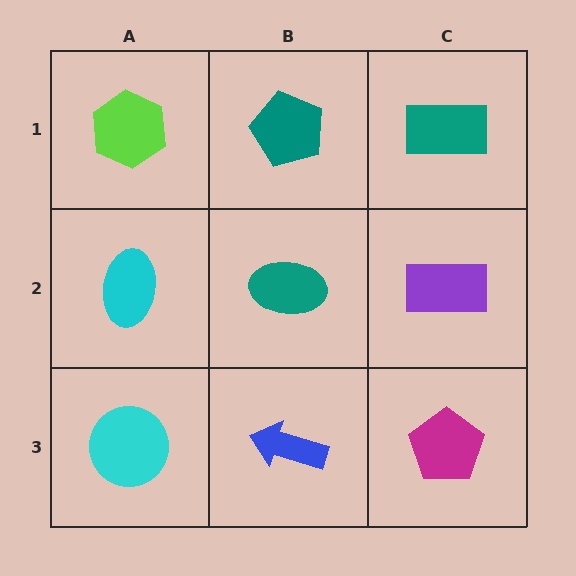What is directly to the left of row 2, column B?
A cyan ellipse.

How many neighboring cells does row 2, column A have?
3.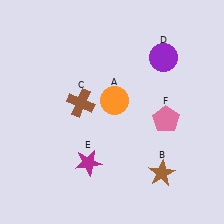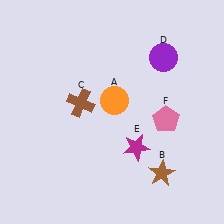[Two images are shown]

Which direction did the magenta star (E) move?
The magenta star (E) moved right.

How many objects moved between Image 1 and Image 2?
1 object moved between the two images.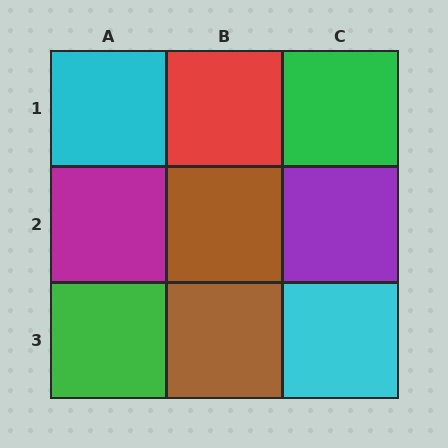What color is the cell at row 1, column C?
Green.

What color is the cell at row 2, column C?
Purple.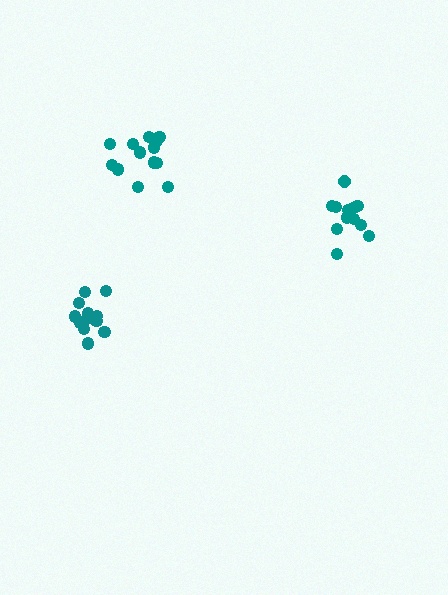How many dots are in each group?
Group 1: 14 dots, Group 2: 13 dots, Group 3: 13 dots (40 total).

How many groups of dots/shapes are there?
There are 3 groups.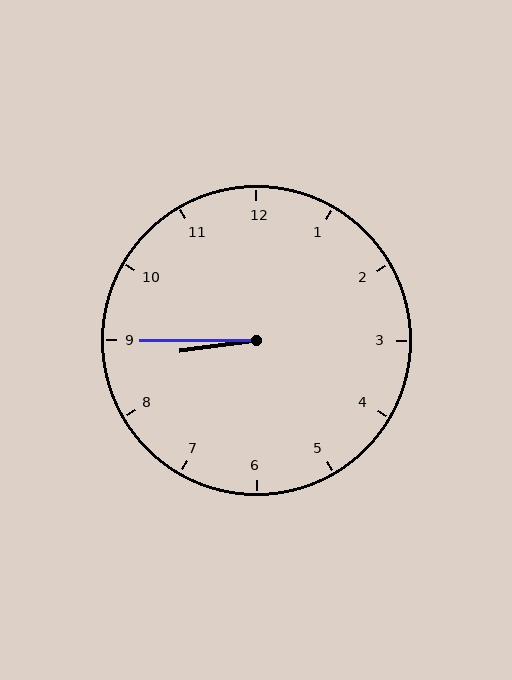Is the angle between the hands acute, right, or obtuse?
It is acute.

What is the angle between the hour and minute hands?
Approximately 8 degrees.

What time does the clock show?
8:45.